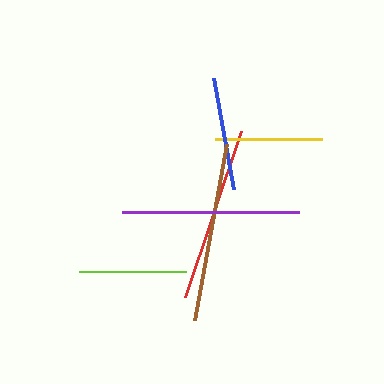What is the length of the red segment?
The red segment is approximately 175 pixels long.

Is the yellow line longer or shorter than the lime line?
The lime line is longer than the yellow line.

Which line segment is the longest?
The brown line is the longest at approximately 179 pixels.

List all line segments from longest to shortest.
From longest to shortest: brown, purple, red, blue, lime, yellow.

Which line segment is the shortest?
The yellow line is the shortest at approximately 107 pixels.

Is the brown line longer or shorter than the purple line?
The brown line is longer than the purple line.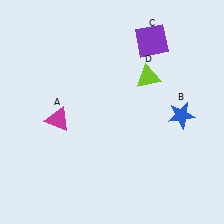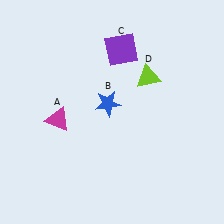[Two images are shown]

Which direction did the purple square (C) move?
The purple square (C) moved left.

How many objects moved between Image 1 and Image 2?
2 objects moved between the two images.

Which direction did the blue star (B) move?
The blue star (B) moved left.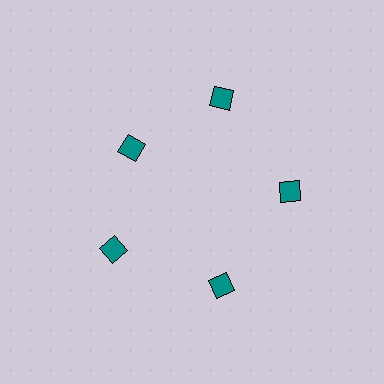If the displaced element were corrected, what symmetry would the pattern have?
It would have 5-fold rotational symmetry — the pattern would map onto itself every 72 degrees.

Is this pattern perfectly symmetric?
No. The 5 teal squares are arranged in a ring, but one element near the 10 o'clock position is pulled inward toward the center, breaking the 5-fold rotational symmetry.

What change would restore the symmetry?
The symmetry would be restored by moving it outward, back onto the ring so that all 5 squares sit at equal angles and equal distance from the center.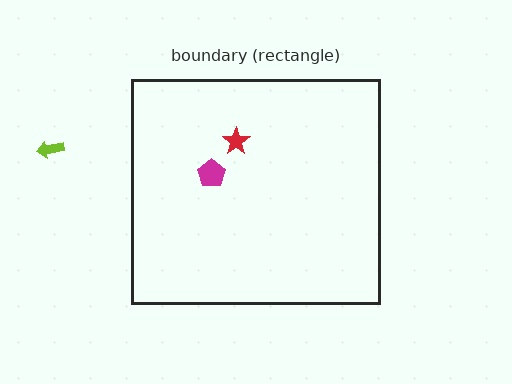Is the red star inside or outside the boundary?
Inside.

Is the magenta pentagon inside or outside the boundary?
Inside.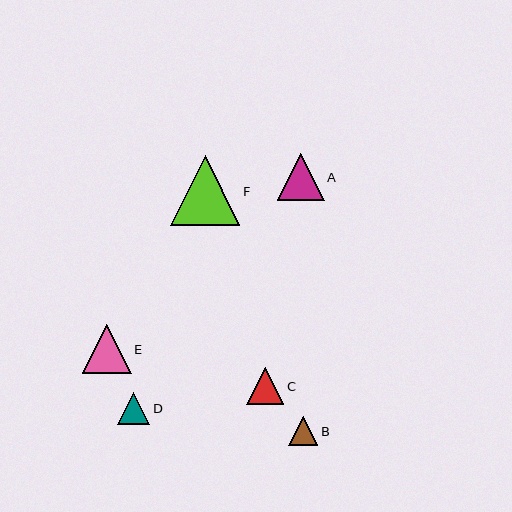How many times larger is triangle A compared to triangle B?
Triangle A is approximately 1.6 times the size of triangle B.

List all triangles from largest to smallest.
From largest to smallest: F, E, A, C, D, B.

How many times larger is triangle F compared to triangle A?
Triangle F is approximately 1.5 times the size of triangle A.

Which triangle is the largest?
Triangle F is the largest with a size of approximately 69 pixels.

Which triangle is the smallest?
Triangle B is the smallest with a size of approximately 29 pixels.